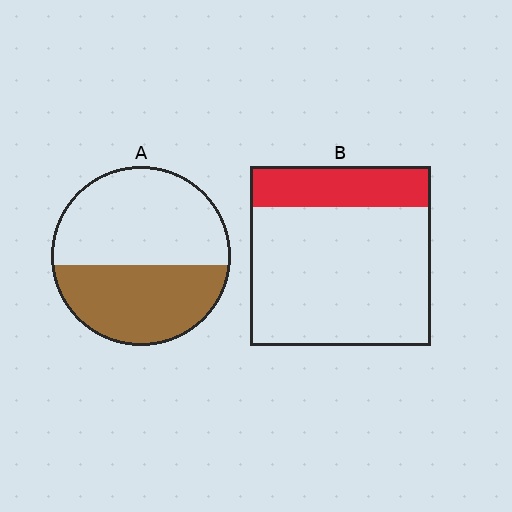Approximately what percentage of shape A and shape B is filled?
A is approximately 45% and B is approximately 25%.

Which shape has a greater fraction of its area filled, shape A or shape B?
Shape A.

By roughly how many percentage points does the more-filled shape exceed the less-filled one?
By roughly 20 percentage points (A over B).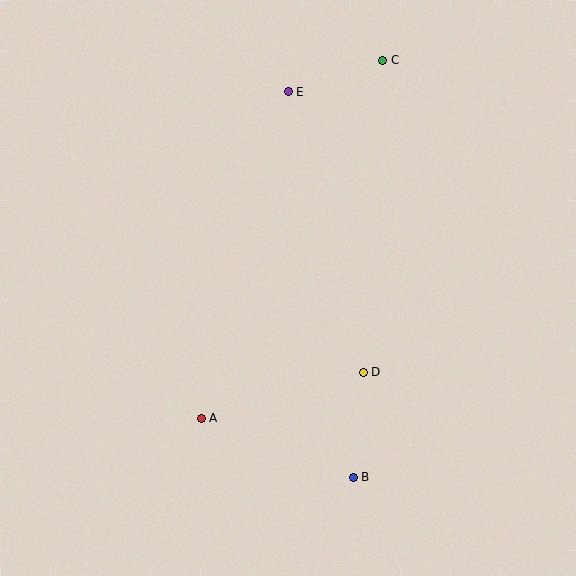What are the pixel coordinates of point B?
Point B is at (353, 477).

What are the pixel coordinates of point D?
Point D is at (363, 372).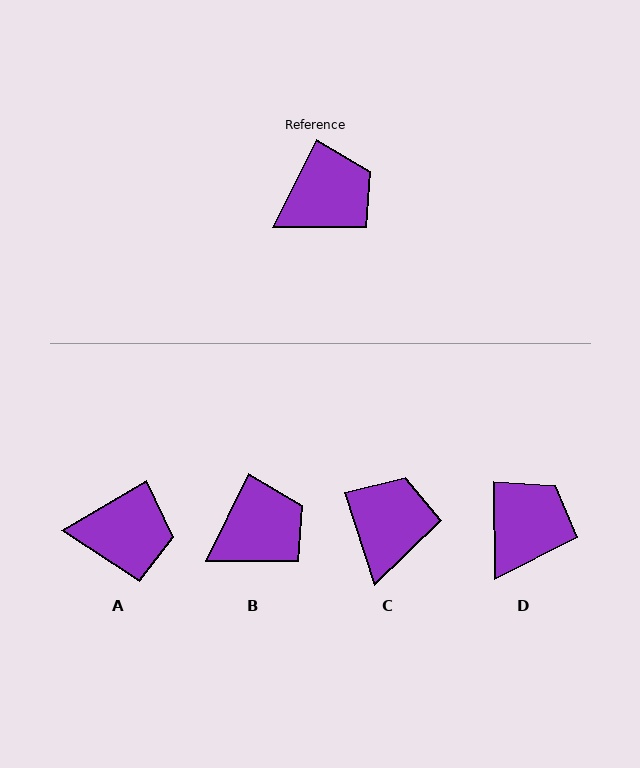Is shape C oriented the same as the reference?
No, it is off by about 44 degrees.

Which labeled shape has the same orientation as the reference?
B.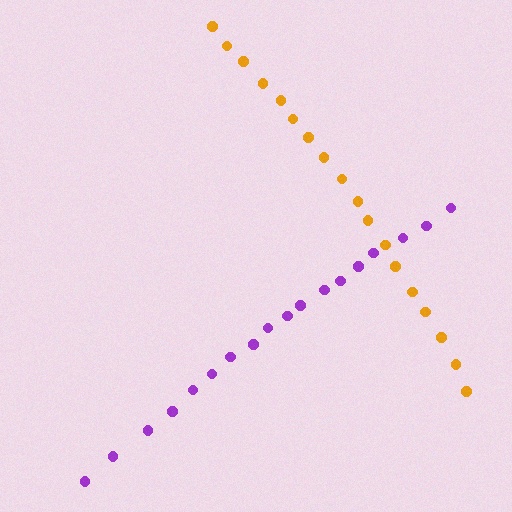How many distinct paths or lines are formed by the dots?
There are 2 distinct paths.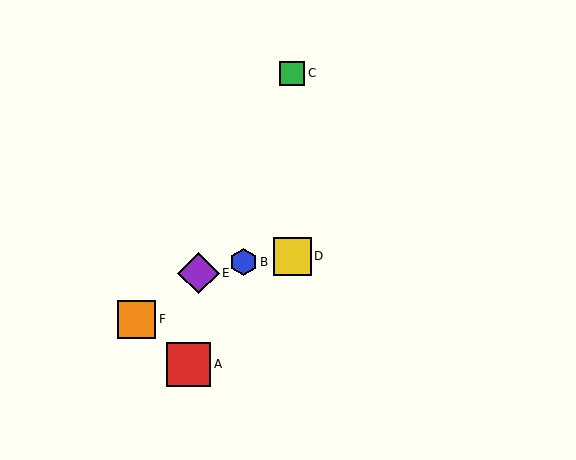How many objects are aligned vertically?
2 objects (C, D) are aligned vertically.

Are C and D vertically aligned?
Yes, both are at x≈292.